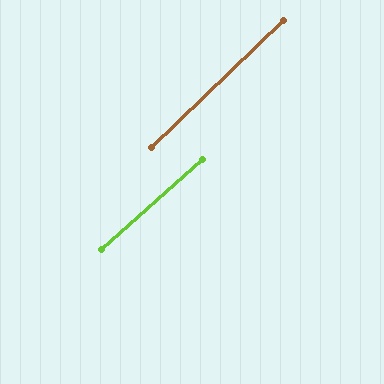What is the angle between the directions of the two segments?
Approximately 2 degrees.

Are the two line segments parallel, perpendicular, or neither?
Parallel — their directions differ by only 1.9°.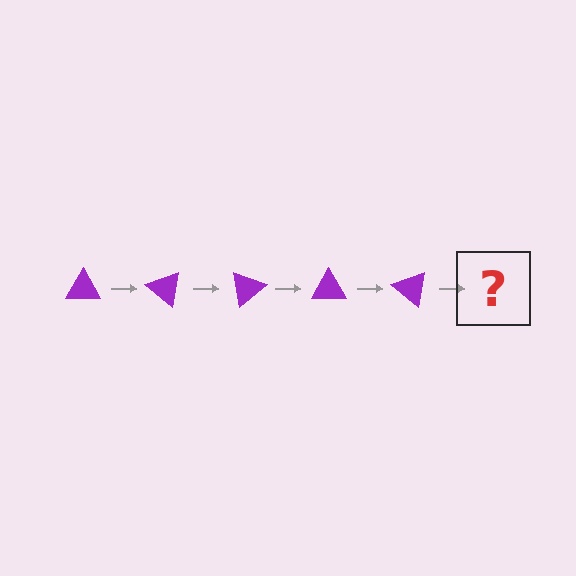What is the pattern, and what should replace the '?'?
The pattern is that the triangle rotates 40 degrees each step. The '?' should be a purple triangle rotated 200 degrees.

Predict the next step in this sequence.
The next step is a purple triangle rotated 200 degrees.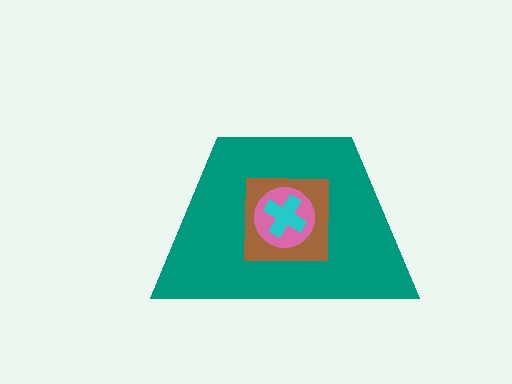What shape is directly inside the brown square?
The pink circle.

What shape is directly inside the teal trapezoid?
The brown square.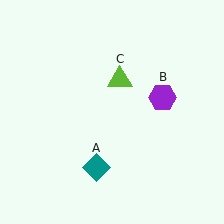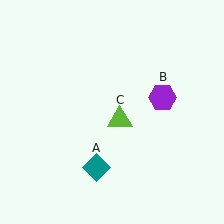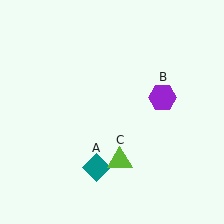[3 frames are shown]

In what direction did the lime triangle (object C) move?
The lime triangle (object C) moved down.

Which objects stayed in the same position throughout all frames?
Teal diamond (object A) and purple hexagon (object B) remained stationary.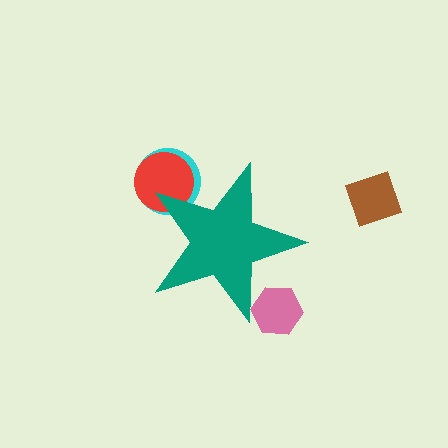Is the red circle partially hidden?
Yes, the red circle is partially hidden behind the teal star.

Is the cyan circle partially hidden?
Yes, the cyan circle is partially hidden behind the teal star.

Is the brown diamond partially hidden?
No, the brown diamond is fully visible.